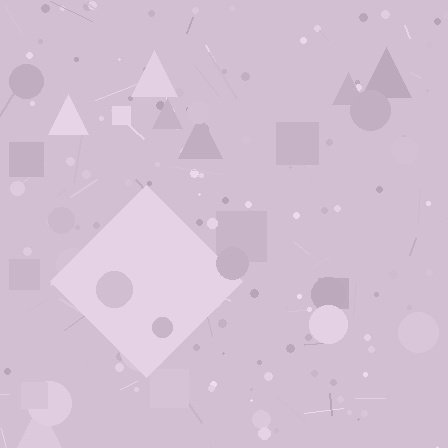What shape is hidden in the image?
A diamond is hidden in the image.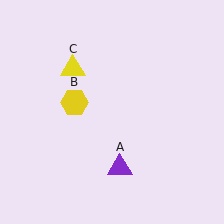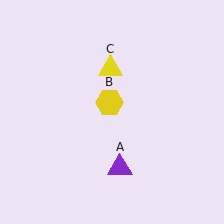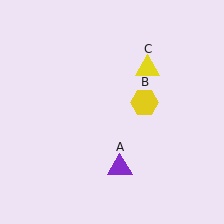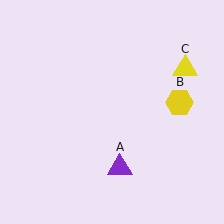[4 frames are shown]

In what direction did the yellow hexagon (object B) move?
The yellow hexagon (object B) moved right.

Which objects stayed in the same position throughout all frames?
Purple triangle (object A) remained stationary.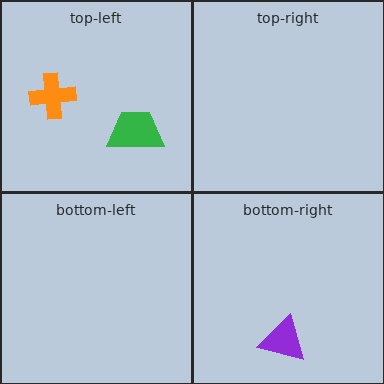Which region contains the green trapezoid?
The top-left region.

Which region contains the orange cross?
The top-left region.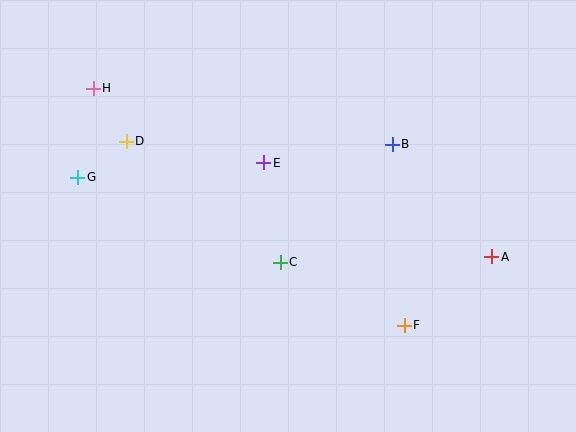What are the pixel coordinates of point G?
Point G is at (78, 177).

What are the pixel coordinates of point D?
Point D is at (126, 141).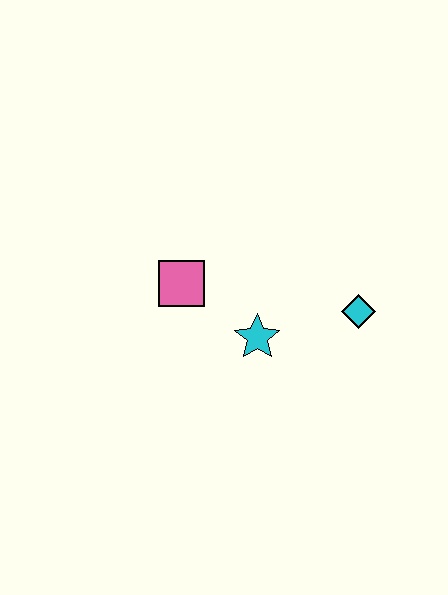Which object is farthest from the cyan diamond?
The pink square is farthest from the cyan diamond.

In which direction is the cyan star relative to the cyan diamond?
The cyan star is to the left of the cyan diamond.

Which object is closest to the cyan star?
The pink square is closest to the cyan star.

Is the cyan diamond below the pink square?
Yes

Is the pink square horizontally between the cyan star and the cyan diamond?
No